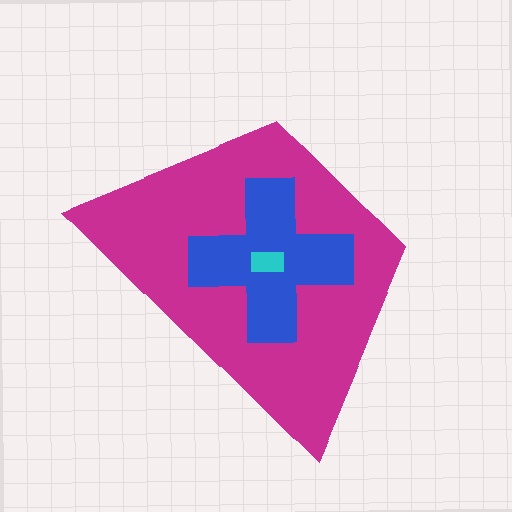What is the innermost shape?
The cyan rectangle.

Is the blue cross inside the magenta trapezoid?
Yes.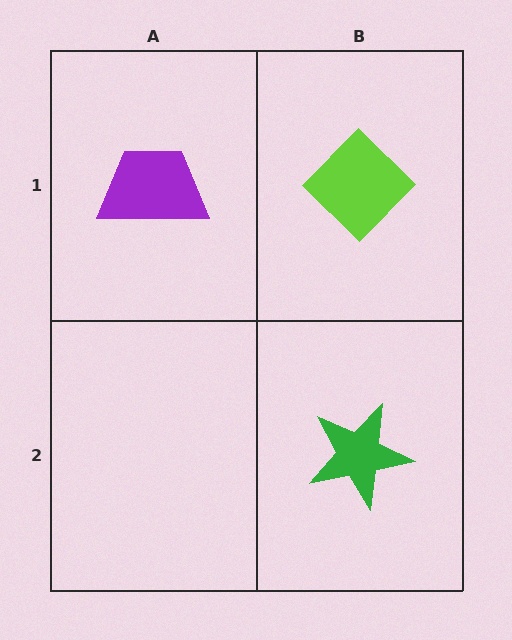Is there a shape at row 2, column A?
No, that cell is empty.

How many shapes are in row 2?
1 shape.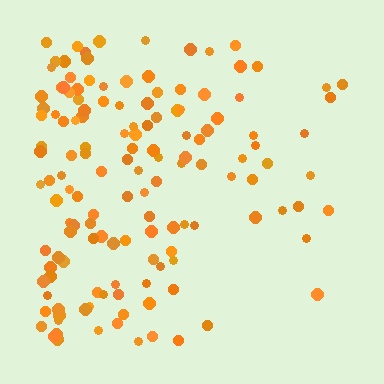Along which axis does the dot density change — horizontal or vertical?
Horizontal.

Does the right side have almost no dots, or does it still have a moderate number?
Still a moderate number, just noticeably fewer than the left.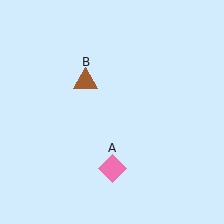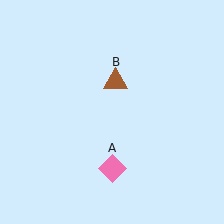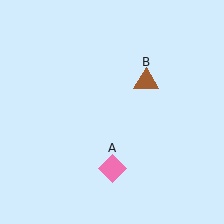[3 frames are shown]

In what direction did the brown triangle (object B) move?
The brown triangle (object B) moved right.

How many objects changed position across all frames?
1 object changed position: brown triangle (object B).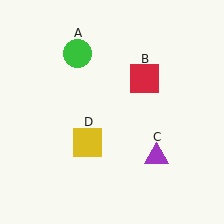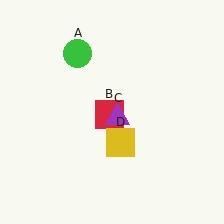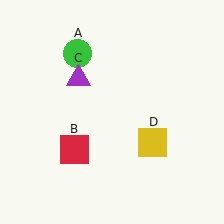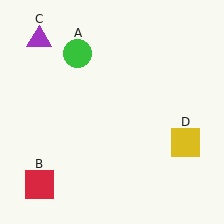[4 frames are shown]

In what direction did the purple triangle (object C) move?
The purple triangle (object C) moved up and to the left.